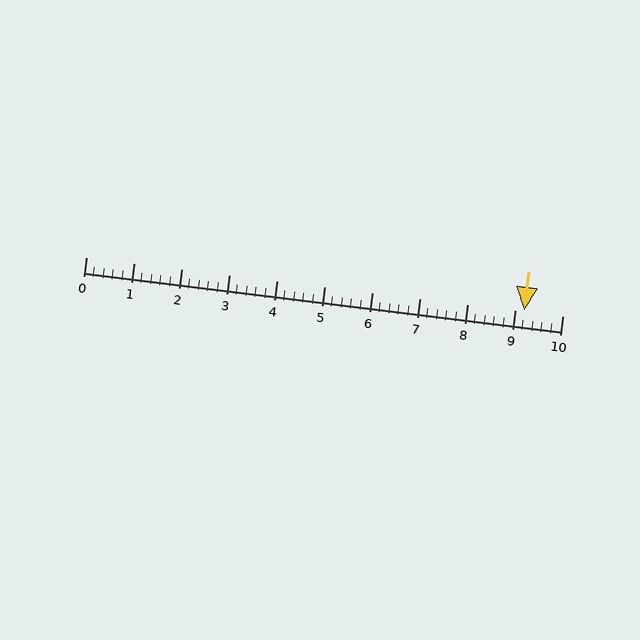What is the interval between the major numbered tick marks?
The major tick marks are spaced 1 units apart.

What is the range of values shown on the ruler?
The ruler shows values from 0 to 10.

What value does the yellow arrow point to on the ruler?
The yellow arrow points to approximately 9.2.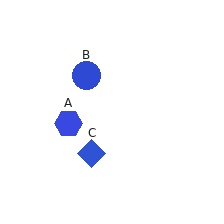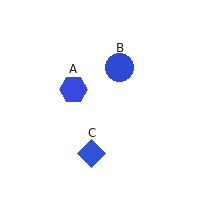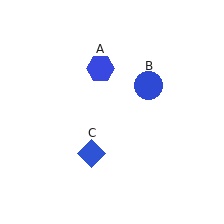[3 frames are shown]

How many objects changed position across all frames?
2 objects changed position: blue hexagon (object A), blue circle (object B).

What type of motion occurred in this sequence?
The blue hexagon (object A), blue circle (object B) rotated clockwise around the center of the scene.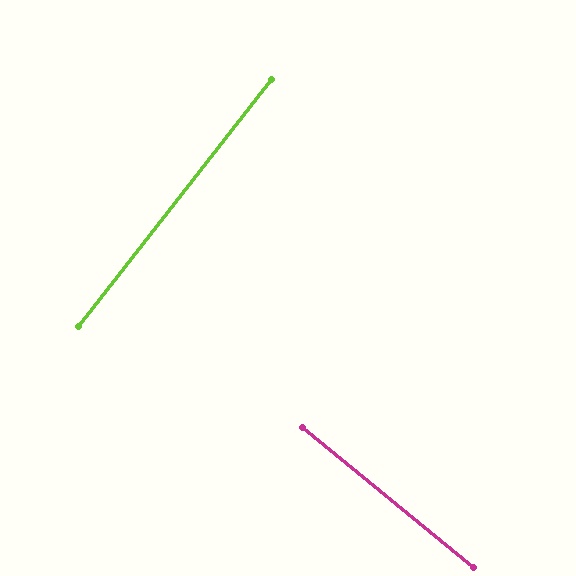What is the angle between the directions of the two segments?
Approximately 89 degrees.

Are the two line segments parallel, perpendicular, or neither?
Perpendicular — they meet at approximately 89°.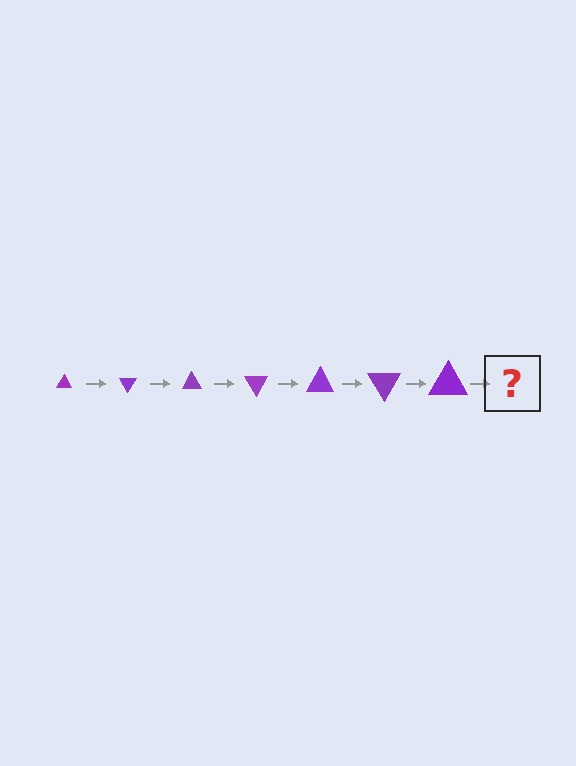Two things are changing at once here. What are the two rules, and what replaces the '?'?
The two rules are that the triangle grows larger each step and it rotates 60 degrees each step. The '?' should be a triangle, larger than the previous one and rotated 420 degrees from the start.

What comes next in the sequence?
The next element should be a triangle, larger than the previous one and rotated 420 degrees from the start.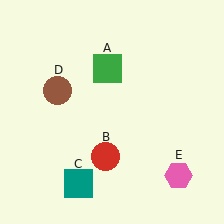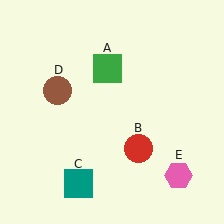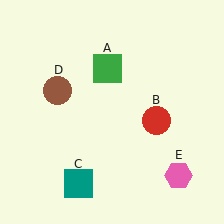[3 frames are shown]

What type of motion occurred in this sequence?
The red circle (object B) rotated counterclockwise around the center of the scene.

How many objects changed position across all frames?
1 object changed position: red circle (object B).